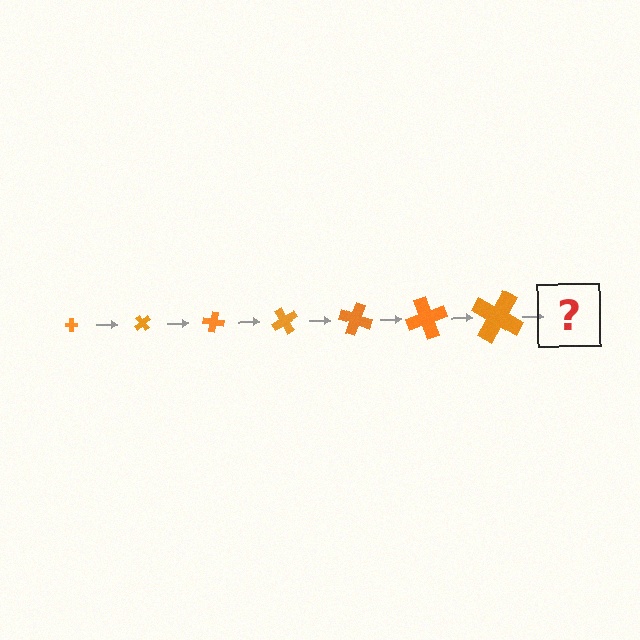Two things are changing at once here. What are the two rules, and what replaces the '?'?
The two rules are that the cross grows larger each step and it rotates 50 degrees each step. The '?' should be a cross, larger than the previous one and rotated 350 degrees from the start.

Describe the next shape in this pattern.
It should be a cross, larger than the previous one and rotated 350 degrees from the start.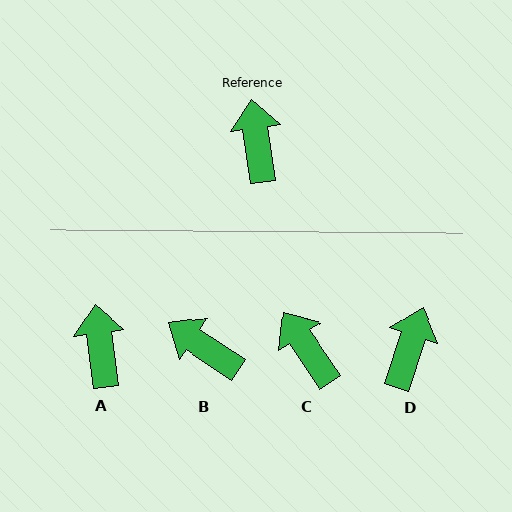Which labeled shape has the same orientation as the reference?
A.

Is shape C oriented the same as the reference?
No, it is off by about 27 degrees.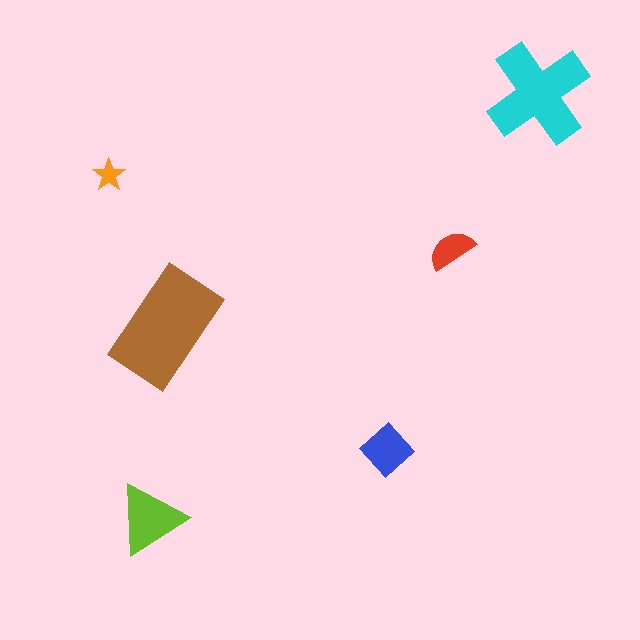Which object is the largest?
The brown rectangle.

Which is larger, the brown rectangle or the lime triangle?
The brown rectangle.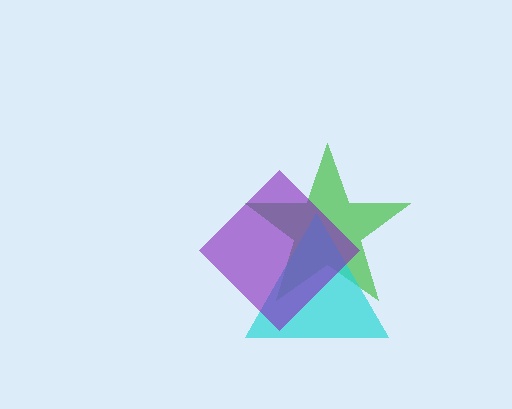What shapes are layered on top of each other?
The layered shapes are: a green star, a cyan triangle, a purple diamond.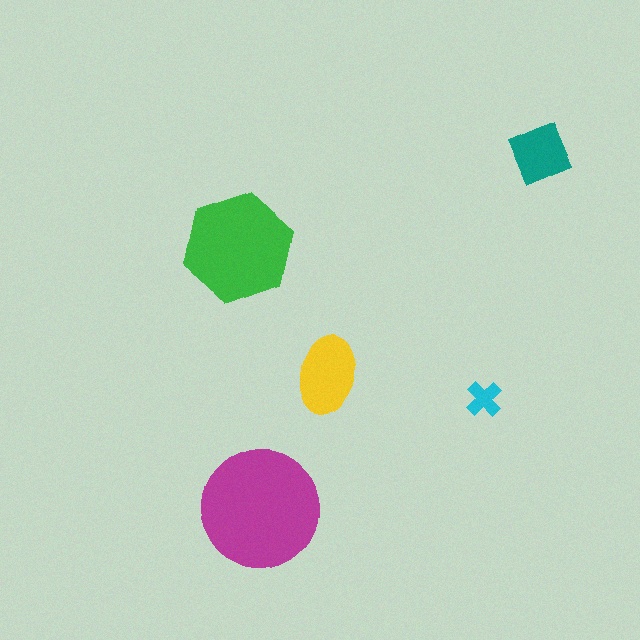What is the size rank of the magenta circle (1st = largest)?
1st.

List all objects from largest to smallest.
The magenta circle, the green hexagon, the yellow ellipse, the teal square, the cyan cross.